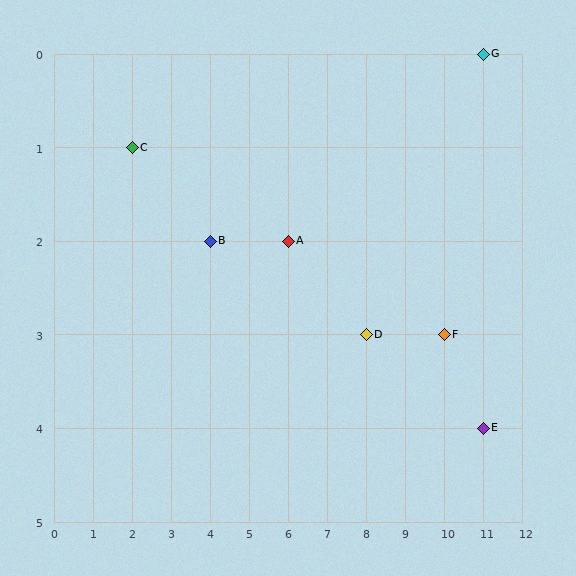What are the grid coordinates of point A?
Point A is at grid coordinates (6, 2).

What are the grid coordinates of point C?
Point C is at grid coordinates (2, 1).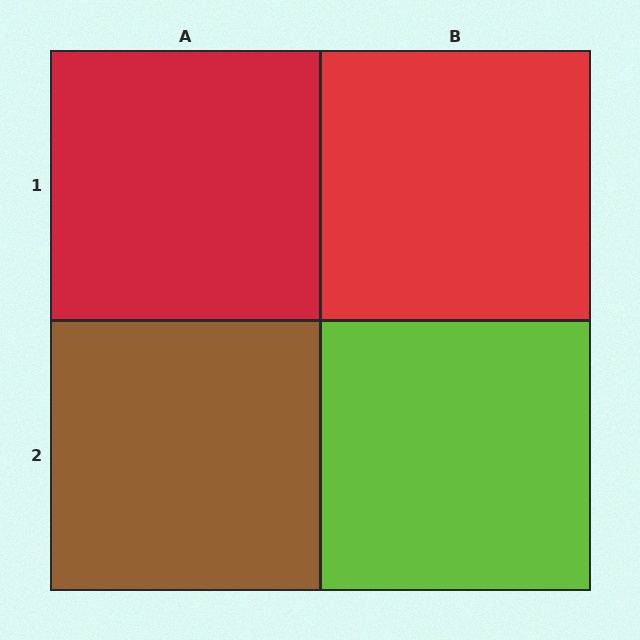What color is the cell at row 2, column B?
Lime.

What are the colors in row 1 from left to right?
Red, red.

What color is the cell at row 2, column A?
Brown.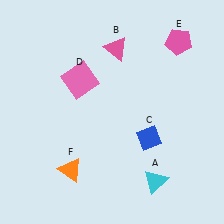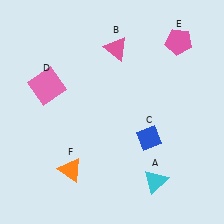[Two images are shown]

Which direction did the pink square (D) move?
The pink square (D) moved left.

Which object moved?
The pink square (D) moved left.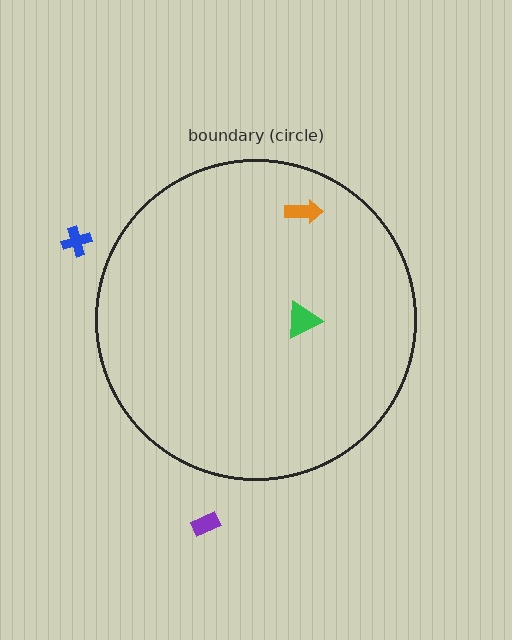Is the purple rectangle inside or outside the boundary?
Outside.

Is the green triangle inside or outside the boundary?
Inside.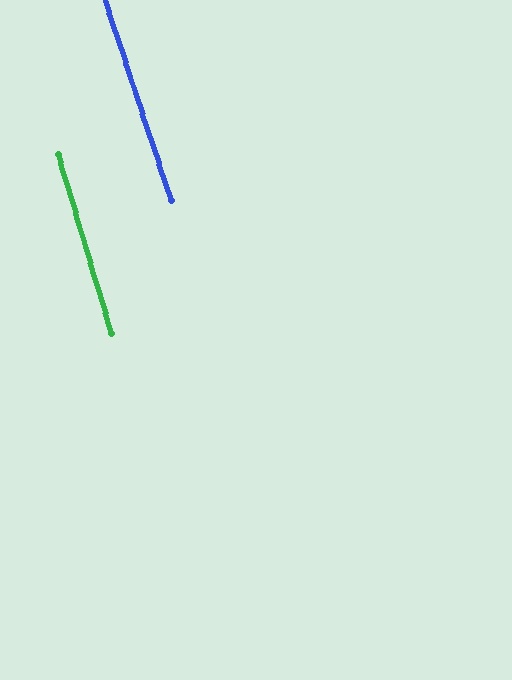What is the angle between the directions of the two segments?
Approximately 2 degrees.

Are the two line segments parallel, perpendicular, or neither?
Parallel — their directions differ by only 1.8°.